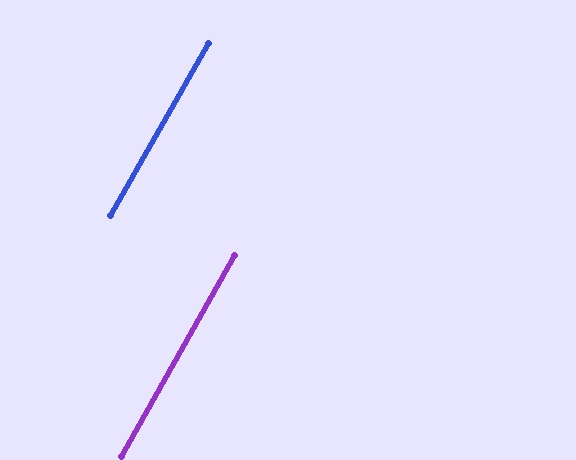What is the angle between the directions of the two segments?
Approximately 0 degrees.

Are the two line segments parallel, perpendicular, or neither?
Parallel — their directions differ by only 0.5°.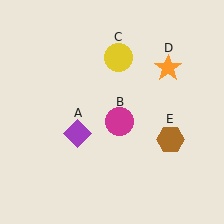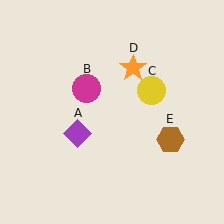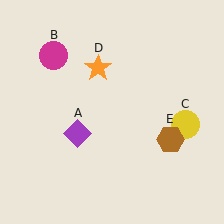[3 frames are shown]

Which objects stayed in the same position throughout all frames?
Purple diamond (object A) and brown hexagon (object E) remained stationary.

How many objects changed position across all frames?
3 objects changed position: magenta circle (object B), yellow circle (object C), orange star (object D).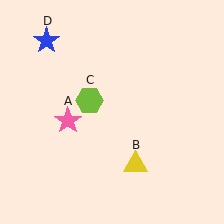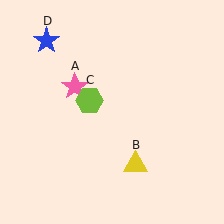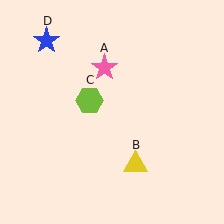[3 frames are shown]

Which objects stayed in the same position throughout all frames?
Yellow triangle (object B) and lime hexagon (object C) and blue star (object D) remained stationary.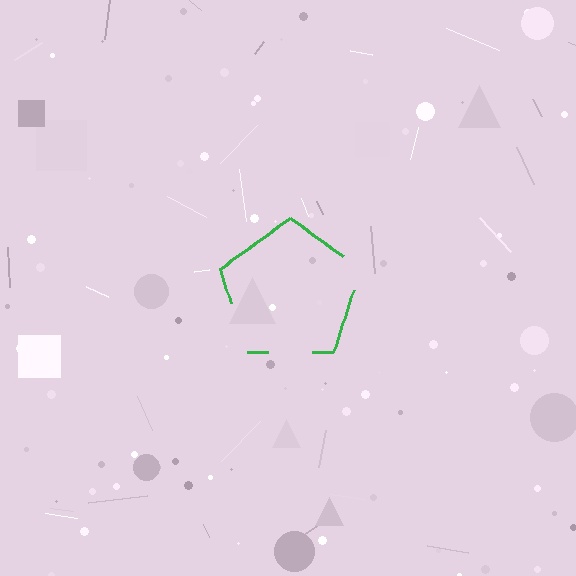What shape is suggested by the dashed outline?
The dashed outline suggests a pentagon.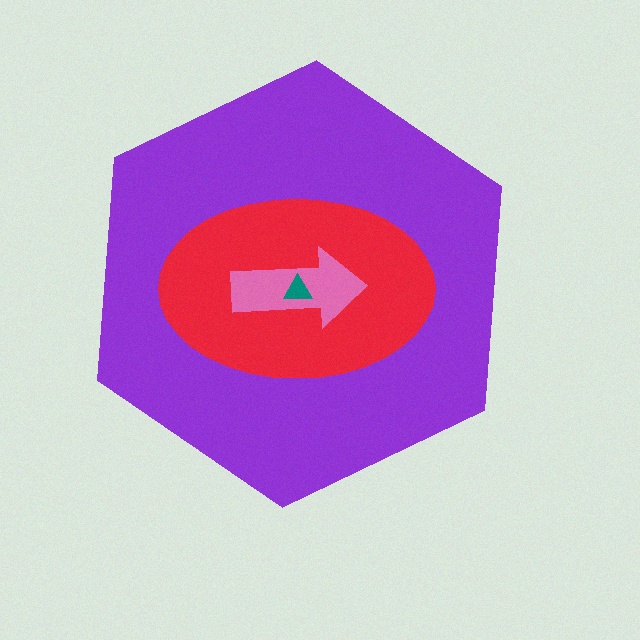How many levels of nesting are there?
4.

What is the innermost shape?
The teal triangle.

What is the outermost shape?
The purple hexagon.